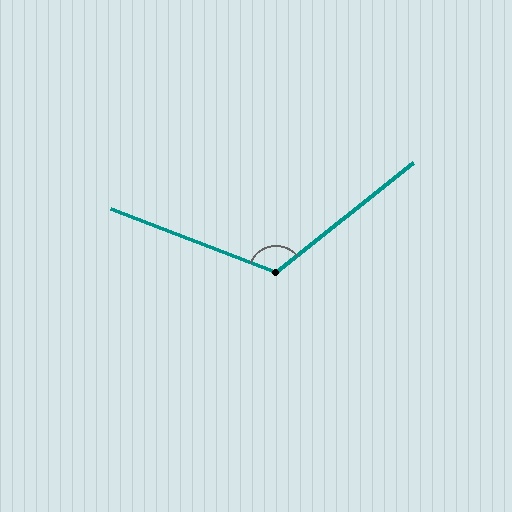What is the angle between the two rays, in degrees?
Approximately 121 degrees.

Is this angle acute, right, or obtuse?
It is obtuse.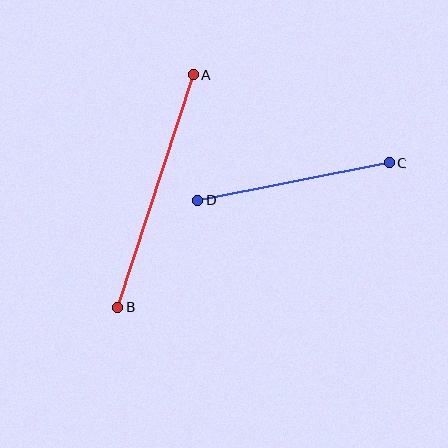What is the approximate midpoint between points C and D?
The midpoint is at approximately (294, 182) pixels.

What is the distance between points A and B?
The distance is approximately 244 pixels.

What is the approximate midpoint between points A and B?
The midpoint is at approximately (155, 191) pixels.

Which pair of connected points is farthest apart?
Points A and B are farthest apart.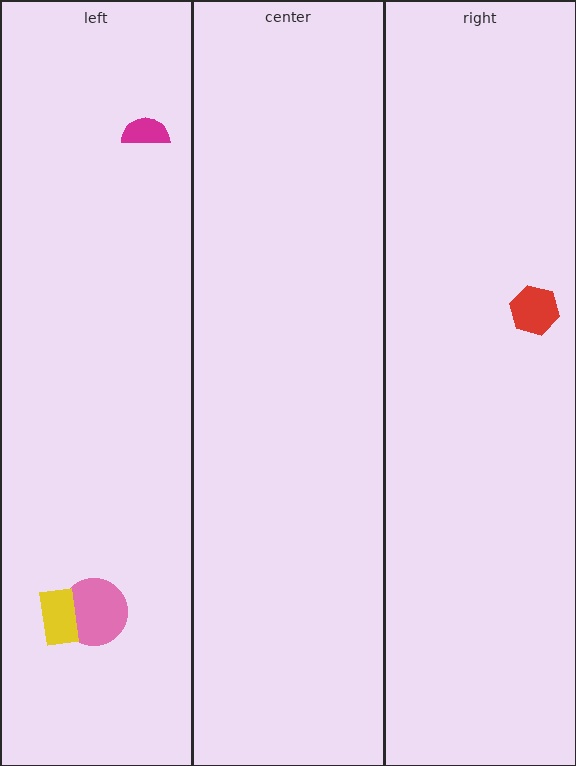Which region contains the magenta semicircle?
The left region.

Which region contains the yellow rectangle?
The left region.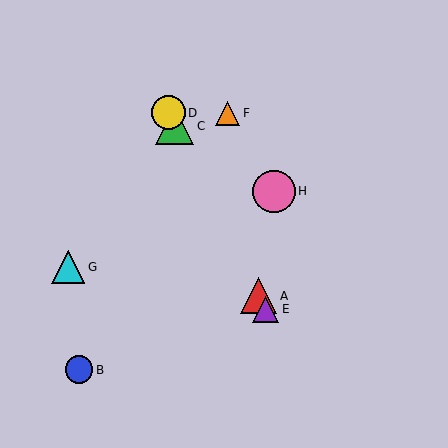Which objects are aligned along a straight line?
Objects A, C, D, E are aligned along a straight line.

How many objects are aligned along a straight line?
4 objects (A, C, D, E) are aligned along a straight line.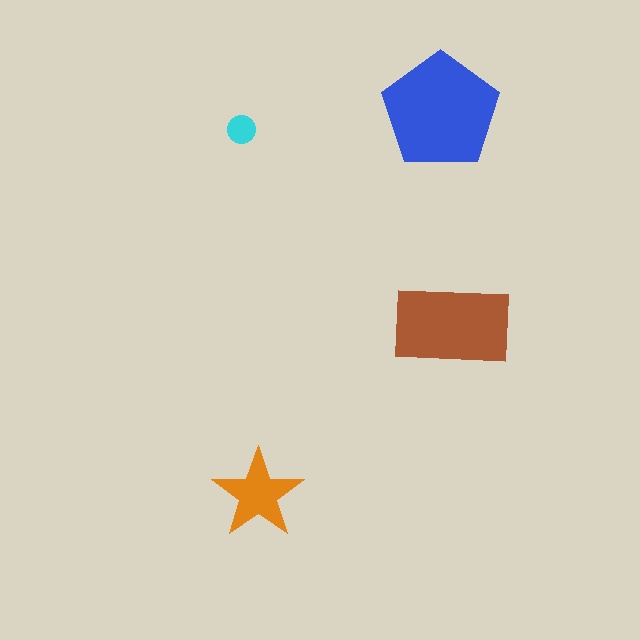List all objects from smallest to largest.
The cyan circle, the orange star, the brown rectangle, the blue pentagon.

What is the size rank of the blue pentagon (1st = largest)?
1st.